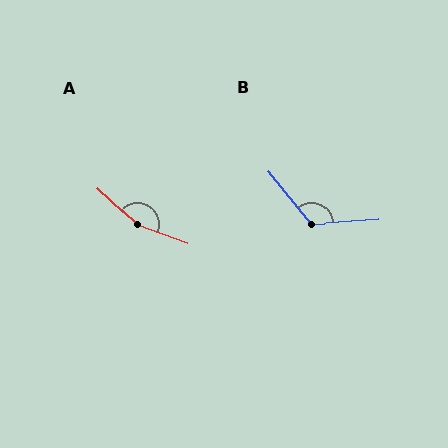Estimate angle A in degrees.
Approximately 158 degrees.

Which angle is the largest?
A, at approximately 158 degrees.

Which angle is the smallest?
B, at approximately 125 degrees.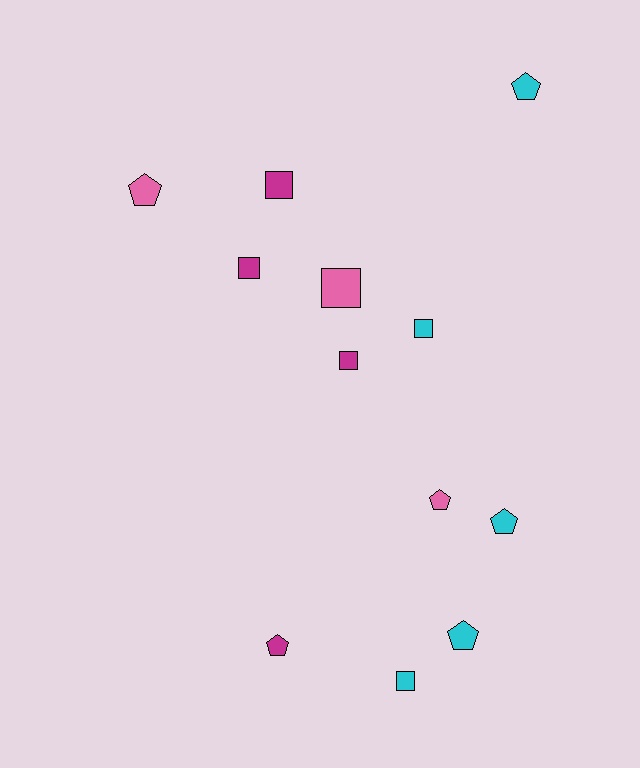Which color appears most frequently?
Cyan, with 5 objects.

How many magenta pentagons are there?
There is 1 magenta pentagon.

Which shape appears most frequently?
Pentagon, with 6 objects.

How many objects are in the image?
There are 12 objects.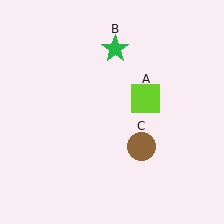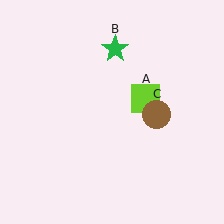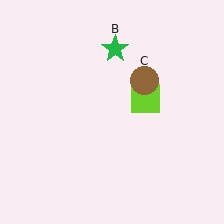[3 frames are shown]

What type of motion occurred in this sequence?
The brown circle (object C) rotated counterclockwise around the center of the scene.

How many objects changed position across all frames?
1 object changed position: brown circle (object C).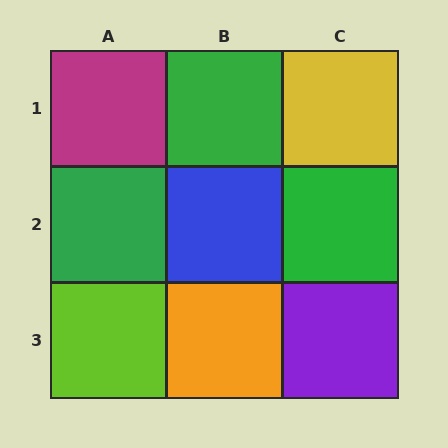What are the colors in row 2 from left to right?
Green, blue, green.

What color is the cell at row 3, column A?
Lime.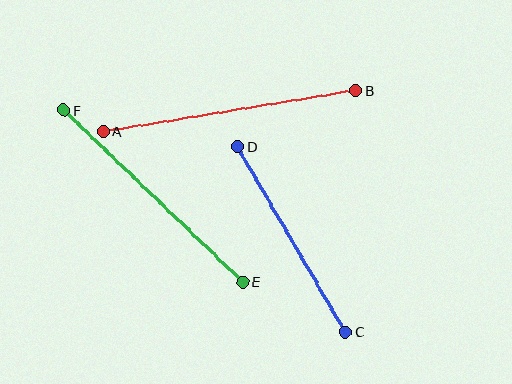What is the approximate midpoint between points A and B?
The midpoint is at approximately (230, 111) pixels.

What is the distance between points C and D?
The distance is approximately 214 pixels.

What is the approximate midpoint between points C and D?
The midpoint is at approximately (291, 239) pixels.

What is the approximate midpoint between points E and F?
The midpoint is at approximately (153, 196) pixels.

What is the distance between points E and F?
The distance is approximately 248 pixels.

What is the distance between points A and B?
The distance is approximately 255 pixels.